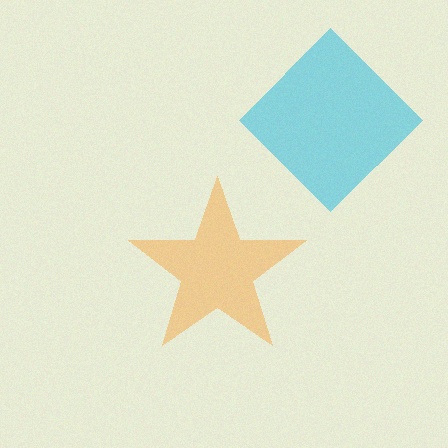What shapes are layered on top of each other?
The layered shapes are: an orange star, a cyan diamond.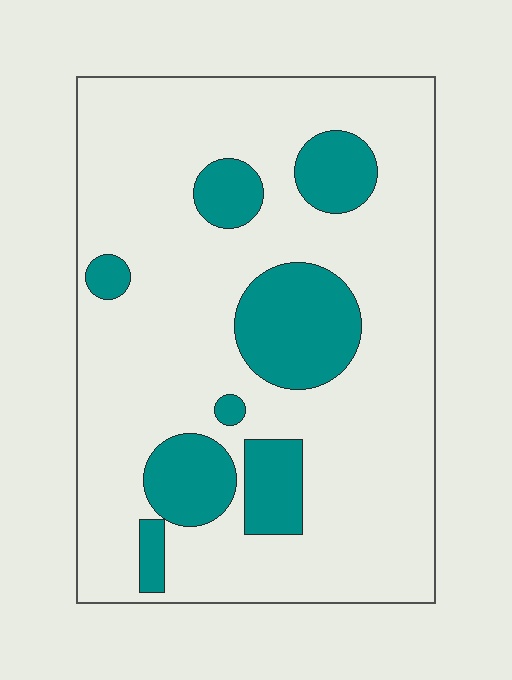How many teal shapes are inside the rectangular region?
8.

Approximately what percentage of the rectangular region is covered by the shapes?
Approximately 20%.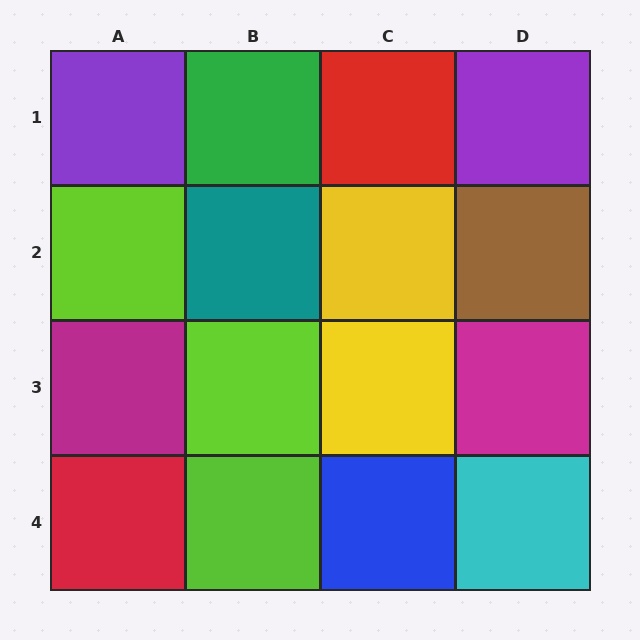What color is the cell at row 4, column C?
Blue.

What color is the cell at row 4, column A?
Red.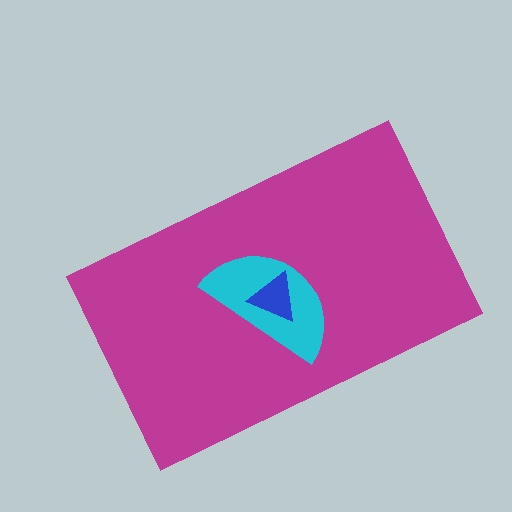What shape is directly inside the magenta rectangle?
The cyan semicircle.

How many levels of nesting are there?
3.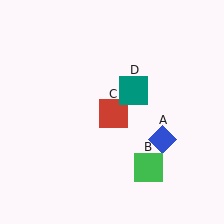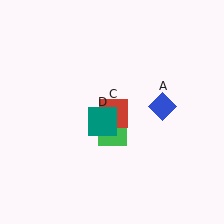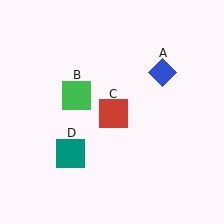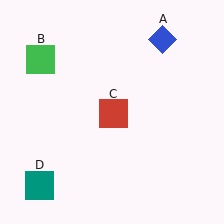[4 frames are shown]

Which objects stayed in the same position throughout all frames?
Red square (object C) remained stationary.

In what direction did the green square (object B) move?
The green square (object B) moved up and to the left.